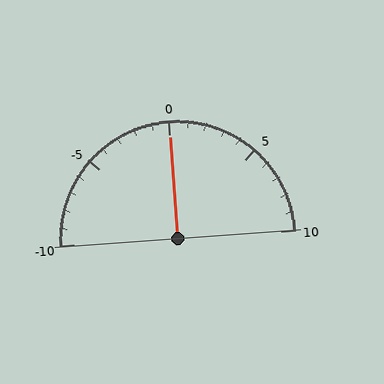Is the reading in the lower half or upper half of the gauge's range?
The reading is in the upper half of the range (-10 to 10).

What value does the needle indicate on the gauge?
The needle indicates approximately 0.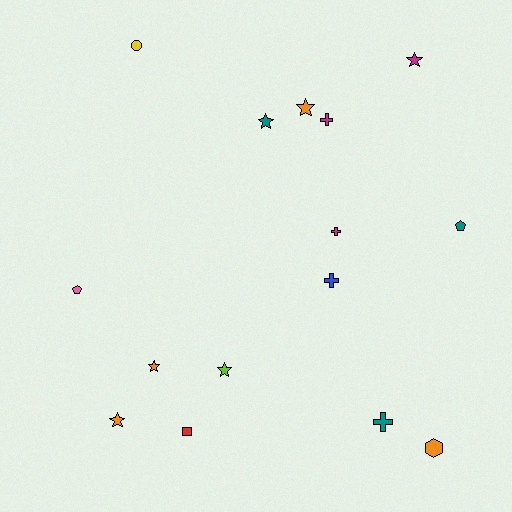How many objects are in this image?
There are 15 objects.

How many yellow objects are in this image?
There is 1 yellow object.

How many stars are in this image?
There are 6 stars.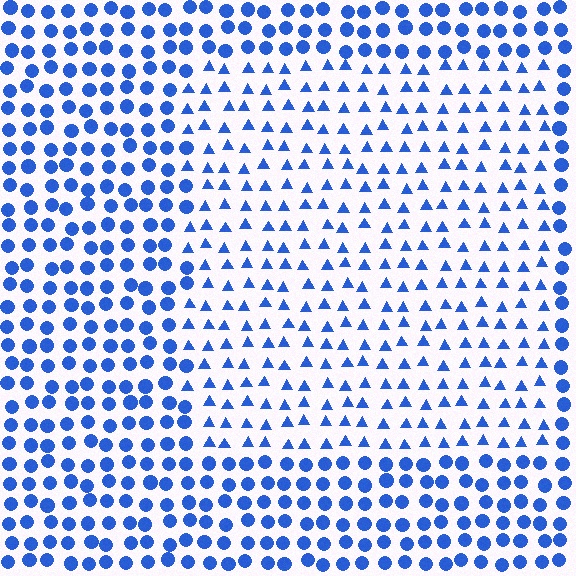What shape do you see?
I see a rectangle.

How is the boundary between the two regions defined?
The boundary is defined by a change in element shape: triangles inside vs. circles outside. All elements share the same color and spacing.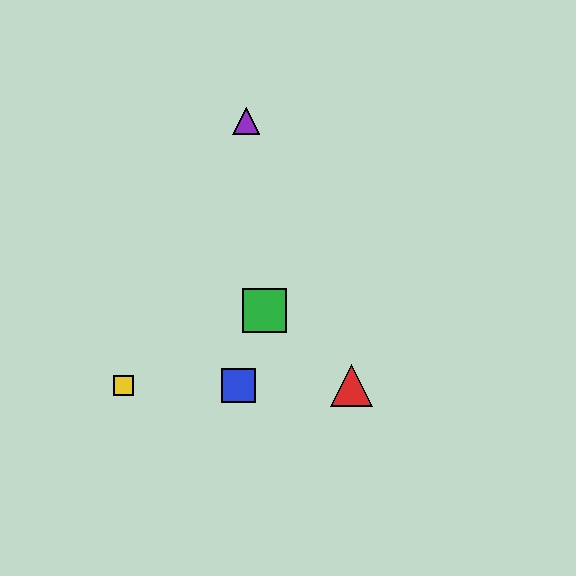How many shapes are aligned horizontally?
3 shapes (the red triangle, the blue square, the yellow square) are aligned horizontally.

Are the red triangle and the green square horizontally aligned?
No, the red triangle is at y≈385 and the green square is at y≈310.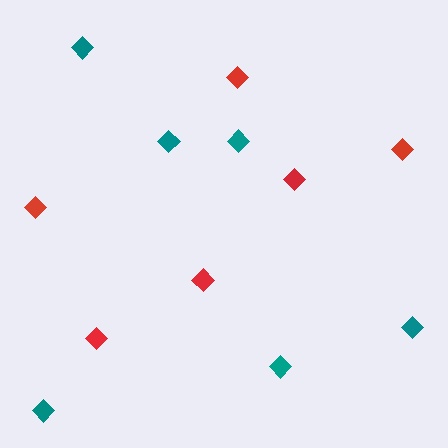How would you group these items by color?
There are 2 groups: one group of teal diamonds (6) and one group of red diamonds (6).